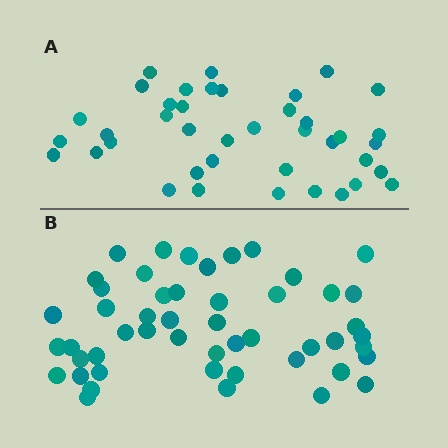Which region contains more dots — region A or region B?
Region B (the bottom region) has more dots.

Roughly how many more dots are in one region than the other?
Region B has roughly 10 or so more dots than region A.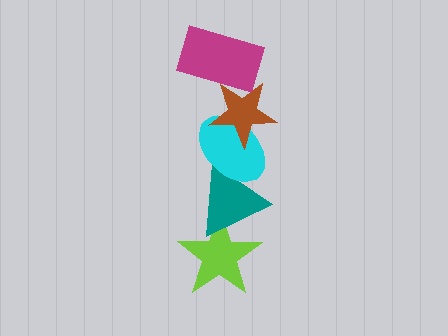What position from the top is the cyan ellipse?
The cyan ellipse is 3rd from the top.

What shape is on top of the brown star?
The magenta rectangle is on top of the brown star.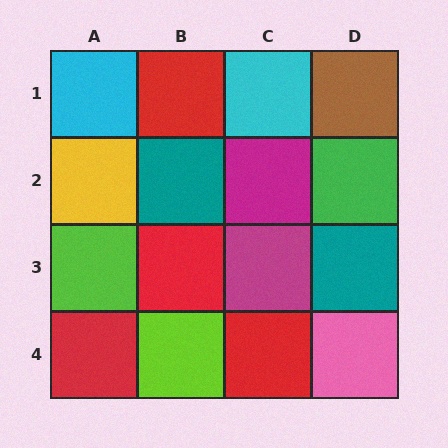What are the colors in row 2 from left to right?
Yellow, teal, magenta, green.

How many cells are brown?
1 cell is brown.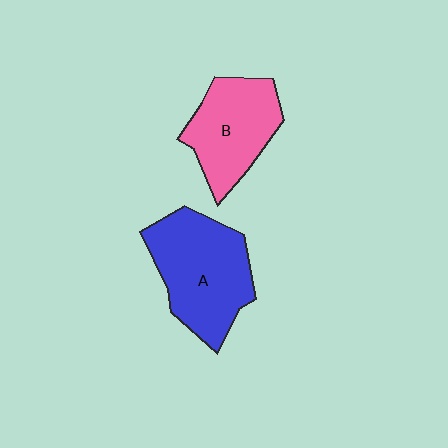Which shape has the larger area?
Shape A (blue).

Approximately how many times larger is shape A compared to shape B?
Approximately 1.3 times.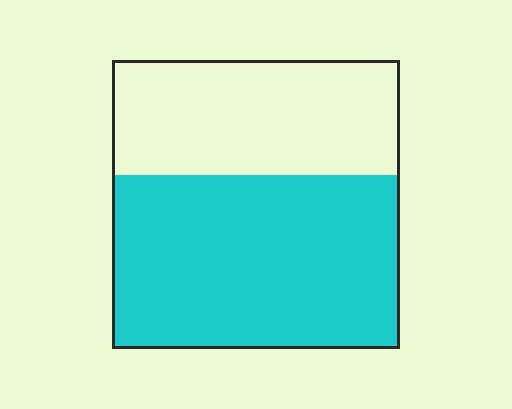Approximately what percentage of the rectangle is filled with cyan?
Approximately 60%.